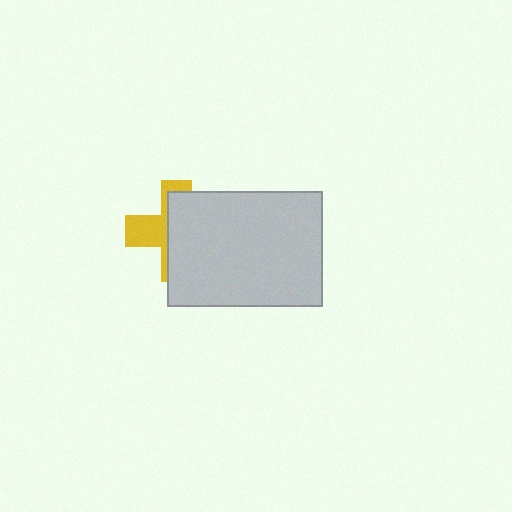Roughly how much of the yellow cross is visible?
A small part of it is visible (roughly 38%).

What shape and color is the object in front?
The object in front is a light gray rectangle.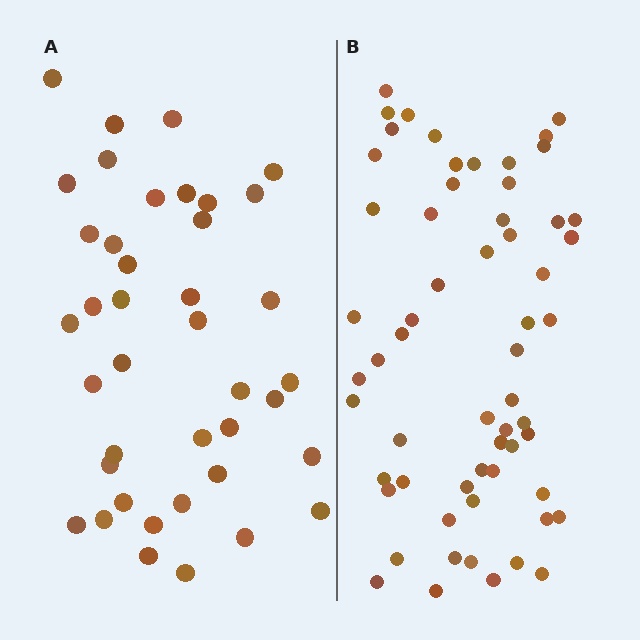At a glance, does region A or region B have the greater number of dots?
Region B (the right region) has more dots.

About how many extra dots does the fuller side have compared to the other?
Region B has approximately 20 more dots than region A.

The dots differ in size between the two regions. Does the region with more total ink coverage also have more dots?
No. Region A has more total ink coverage because its dots are larger, but region B actually contains more individual dots. Total area can be misleading — the number of items is what matters here.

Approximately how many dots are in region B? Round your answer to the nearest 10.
About 60 dots.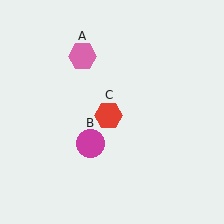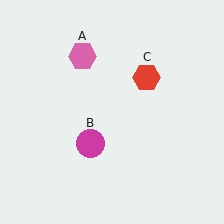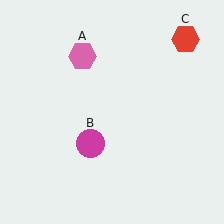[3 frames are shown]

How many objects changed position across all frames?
1 object changed position: red hexagon (object C).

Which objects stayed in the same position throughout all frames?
Pink hexagon (object A) and magenta circle (object B) remained stationary.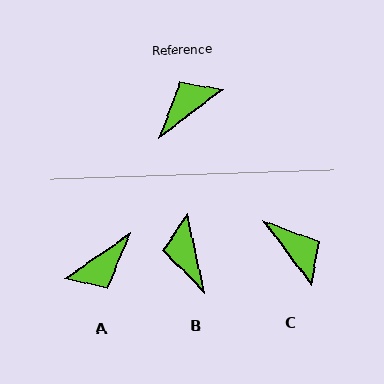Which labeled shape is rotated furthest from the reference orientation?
A, about 178 degrees away.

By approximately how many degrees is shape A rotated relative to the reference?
Approximately 178 degrees counter-clockwise.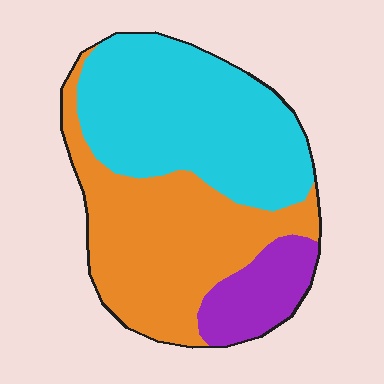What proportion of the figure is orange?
Orange takes up between a third and a half of the figure.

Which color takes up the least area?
Purple, at roughly 15%.